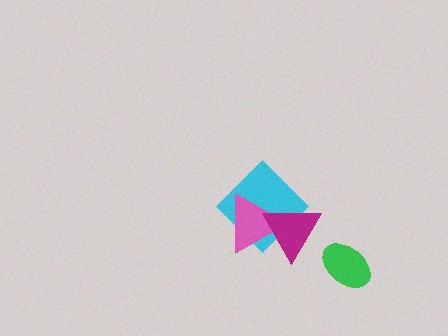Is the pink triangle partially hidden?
Yes, it is partially covered by another shape.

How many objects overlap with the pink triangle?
2 objects overlap with the pink triangle.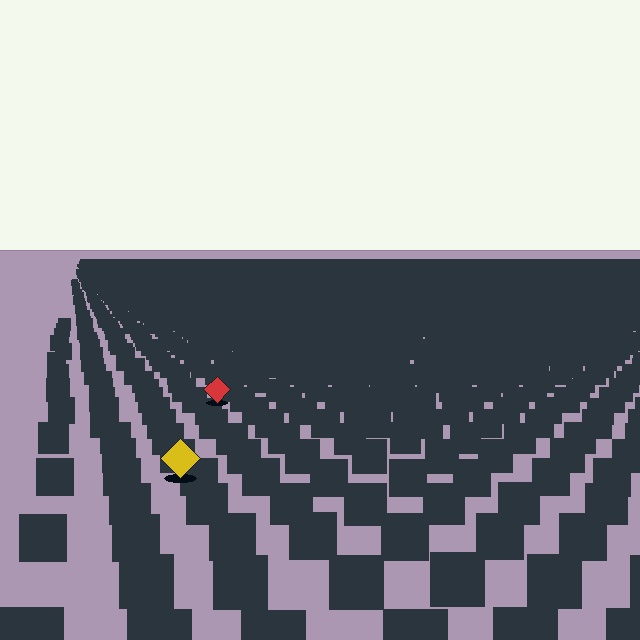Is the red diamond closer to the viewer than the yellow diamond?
No. The yellow diamond is closer — you can tell from the texture gradient: the ground texture is coarser near it.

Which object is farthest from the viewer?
The red diamond is farthest from the viewer. It appears smaller and the ground texture around it is denser.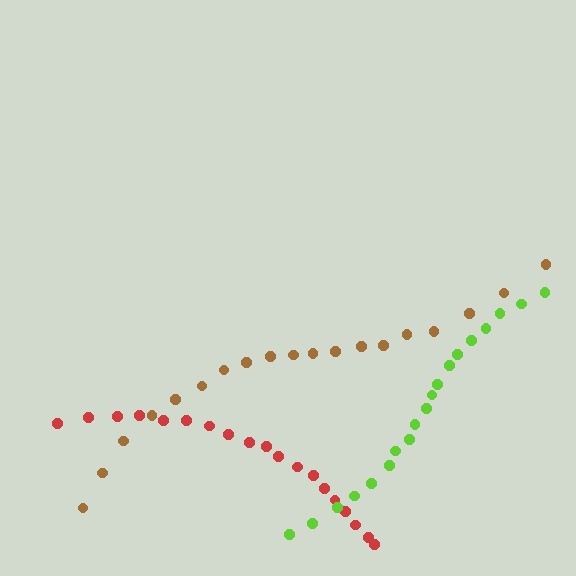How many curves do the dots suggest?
There are 3 distinct paths.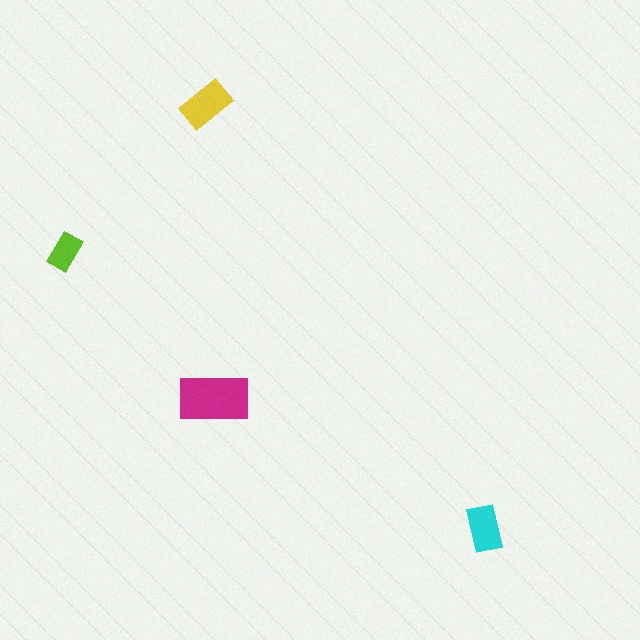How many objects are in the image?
There are 4 objects in the image.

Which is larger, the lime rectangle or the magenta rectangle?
The magenta one.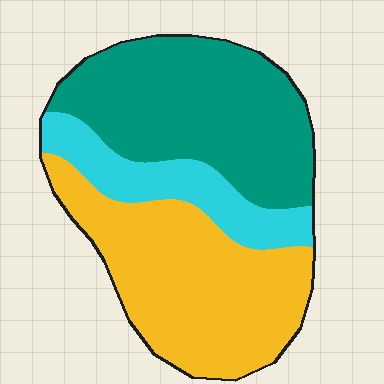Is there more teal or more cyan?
Teal.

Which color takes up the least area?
Cyan, at roughly 15%.